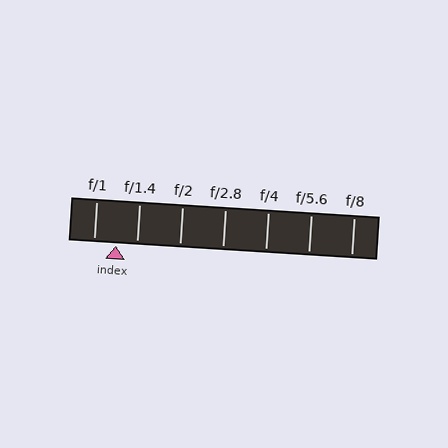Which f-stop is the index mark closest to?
The index mark is closest to f/1.4.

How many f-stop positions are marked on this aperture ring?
There are 7 f-stop positions marked.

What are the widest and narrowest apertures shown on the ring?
The widest aperture shown is f/1 and the narrowest is f/8.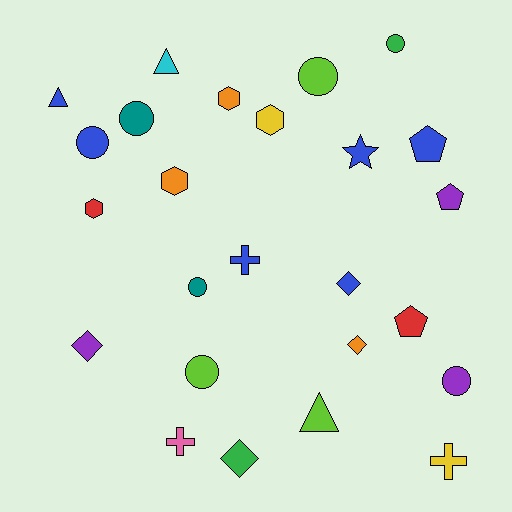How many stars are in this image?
There is 1 star.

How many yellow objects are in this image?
There are 2 yellow objects.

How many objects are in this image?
There are 25 objects.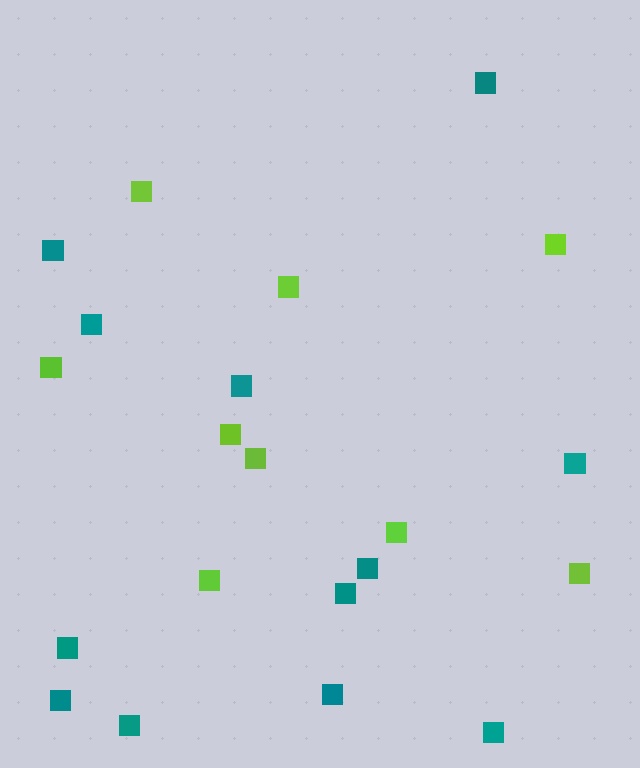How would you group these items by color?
There are 2 groups: one group of lime squares (9) and one group of teal squares (12).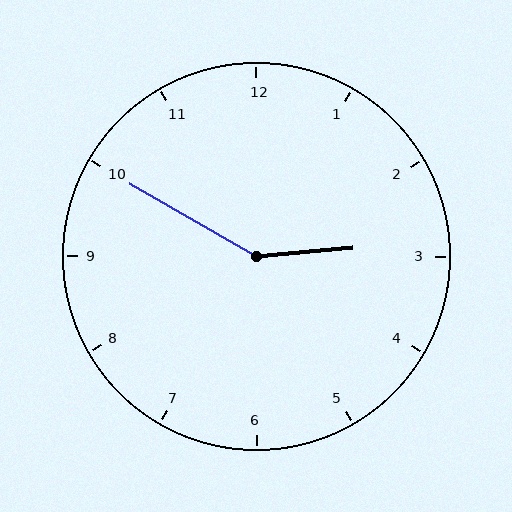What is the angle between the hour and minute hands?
Approximately 145 degrees.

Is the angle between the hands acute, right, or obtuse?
It is obtuse.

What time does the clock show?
2:50.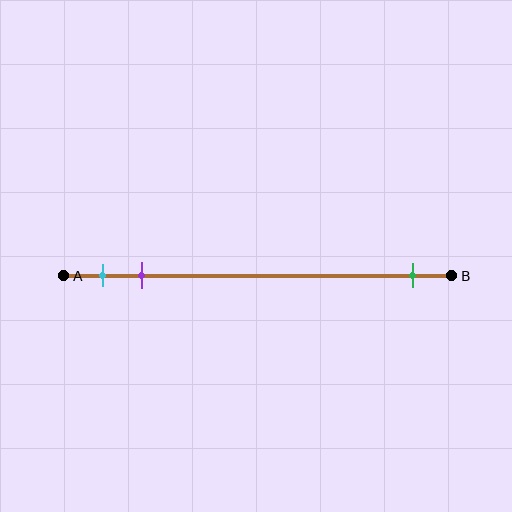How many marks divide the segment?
There are 3 marks dividing the segment.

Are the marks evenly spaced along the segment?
No, the marks are not evenly spaced.